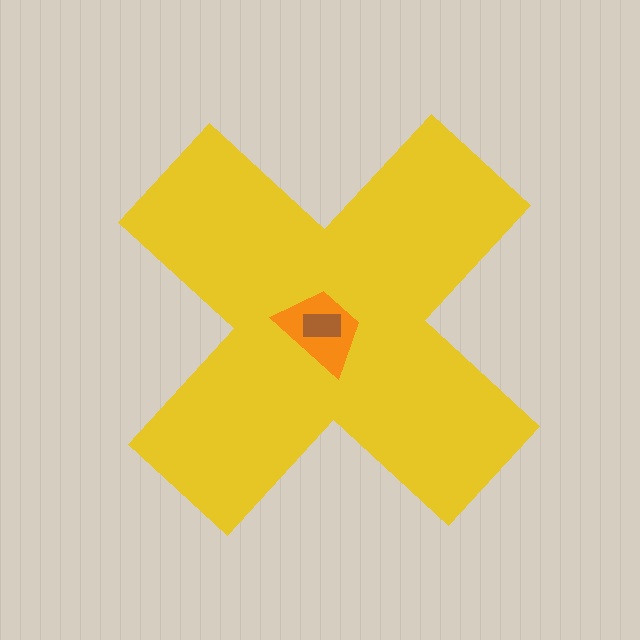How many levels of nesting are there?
3.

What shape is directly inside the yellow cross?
The orange trapezoid.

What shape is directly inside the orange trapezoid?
The brown rectangle.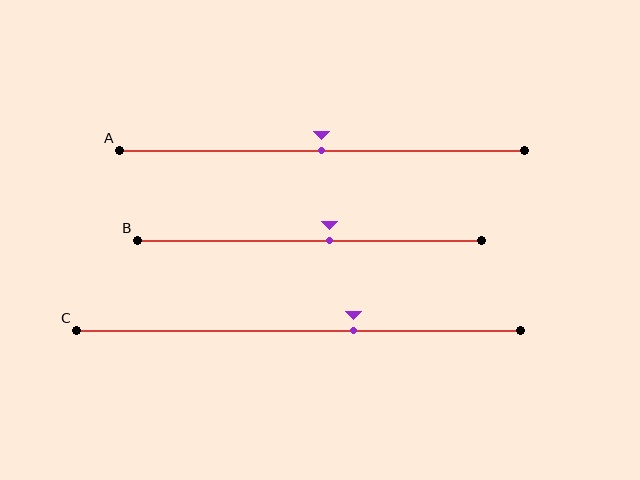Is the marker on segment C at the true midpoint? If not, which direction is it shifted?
No, the marker on segment C is shifted to the right by about 13% of the segment length.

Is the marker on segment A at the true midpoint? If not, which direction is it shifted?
Yes, the marker on segment A is at the true midpoint.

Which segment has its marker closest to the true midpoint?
Segment A has its marker closest to the true midpoint.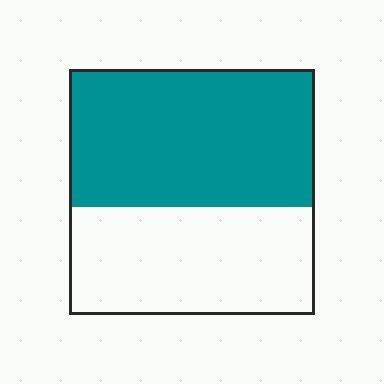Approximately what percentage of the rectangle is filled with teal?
Approximately 55%.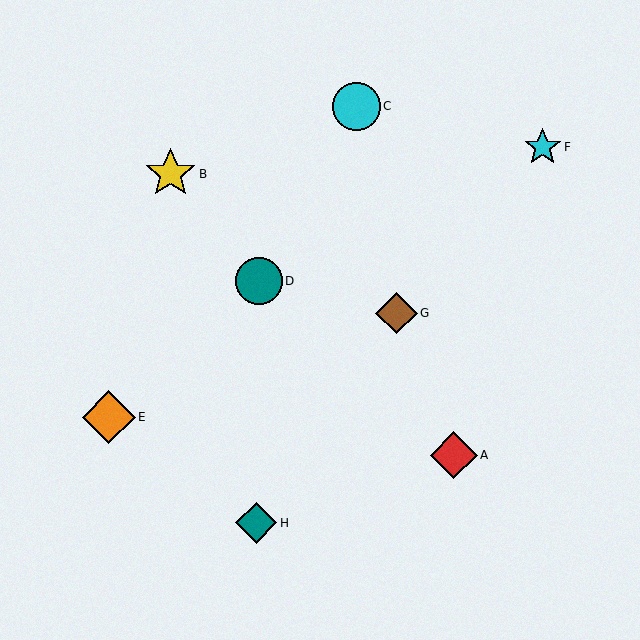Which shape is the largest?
The orange diamond (labeled E) is the largest.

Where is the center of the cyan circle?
The center of the cyan circle is at (356, 106).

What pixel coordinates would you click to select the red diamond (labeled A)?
Click at (454, 455) to select the red diamond A.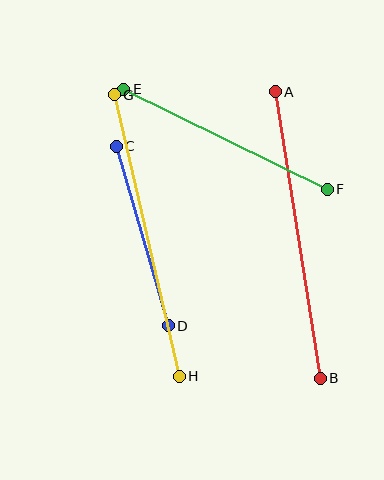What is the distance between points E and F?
The distance is approximately 227 pixels.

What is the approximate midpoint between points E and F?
The midpoint is at approximately (226, 139) pixels.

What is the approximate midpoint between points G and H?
The midpoint is at approximately (147, 236) pixels.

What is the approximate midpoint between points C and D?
The midpoint is at approximately (142, 236) pixels.